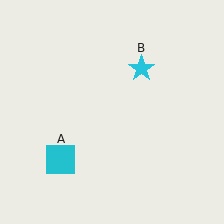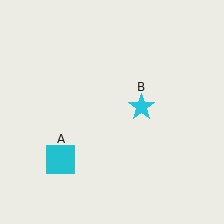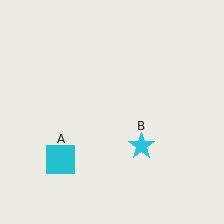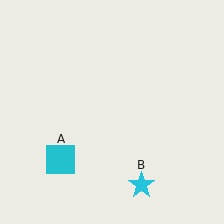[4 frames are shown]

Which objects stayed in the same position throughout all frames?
Cyan square (object A) remained stationary.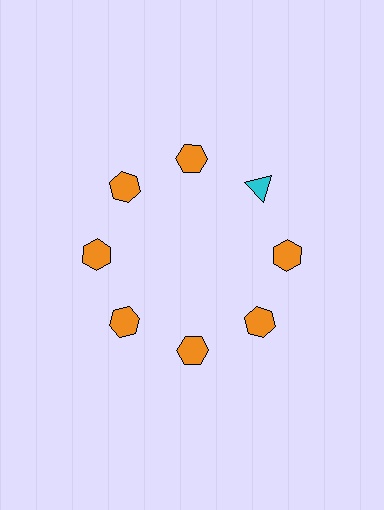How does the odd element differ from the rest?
It differs in both color (cyan instead of orange) and shape (triangle instead of hexagon).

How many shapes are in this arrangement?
There are 8 shapes arranged in a ring pattern.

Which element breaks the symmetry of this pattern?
The cyan triangle at roughly the 2 o'clock position breaks the symmetry. All other shapes are orange hexagons.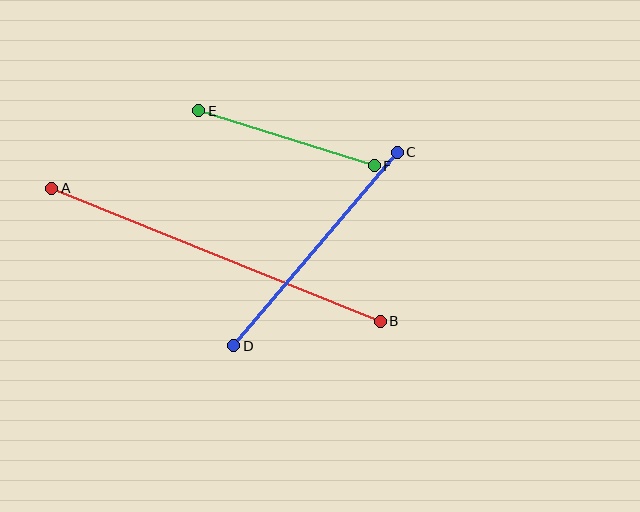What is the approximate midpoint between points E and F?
The midpoint is at approximately (286, 138) pixels.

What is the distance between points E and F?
The distance is approximately 184 pixels.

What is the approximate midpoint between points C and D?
The midpoint is at approximately (316, 249) pixels.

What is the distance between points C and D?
The distance is approximately 253 pixels.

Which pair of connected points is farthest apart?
Points A and B are farthest apart.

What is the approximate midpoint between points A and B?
The midpoint is at approximately (216, 255) pixels.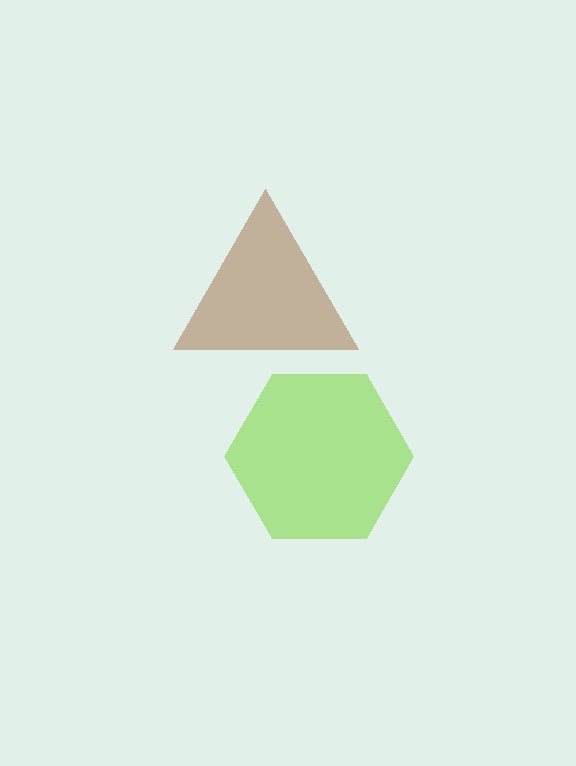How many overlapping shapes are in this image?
There are 2 overlapping shapes in the image.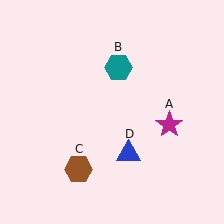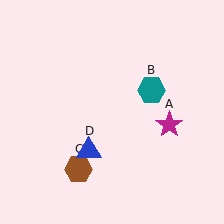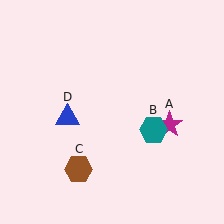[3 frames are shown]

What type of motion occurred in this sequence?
The teal hexagon (object B), blue triangle (object D) rotated clockwise around the center of the scene.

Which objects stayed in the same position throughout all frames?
Magenta star (object A) and brown hexagon (object C) remained stationary.